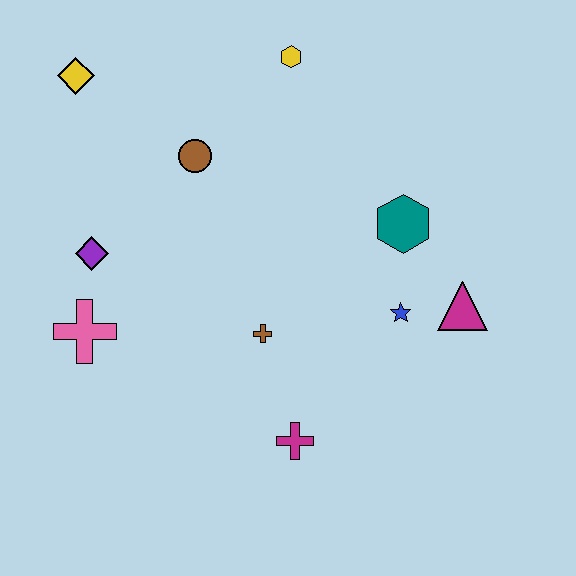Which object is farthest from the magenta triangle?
The yellow diamond is farthest from the magenta triangle.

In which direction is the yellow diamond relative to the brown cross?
The yellow diamond is above the brown cross.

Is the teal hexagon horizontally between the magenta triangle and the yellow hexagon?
Yes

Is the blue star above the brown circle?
No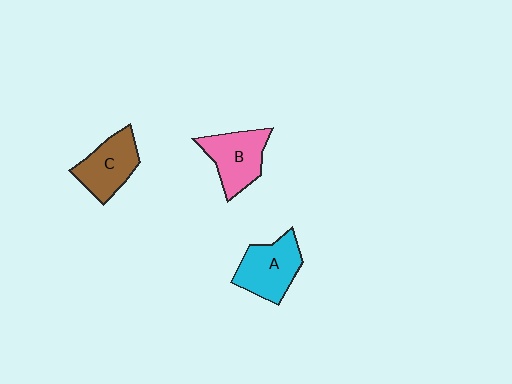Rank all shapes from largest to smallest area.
From largest to smallest: A (cyan), B (pink), C (brown).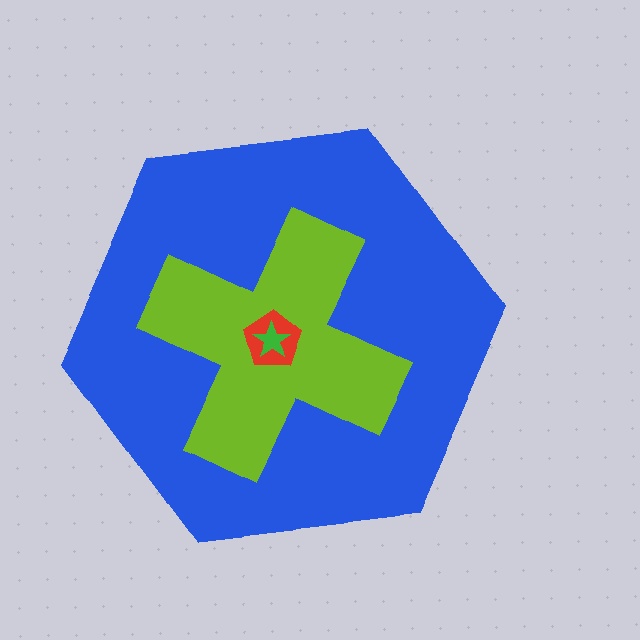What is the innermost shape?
The green star.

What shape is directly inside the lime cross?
The red pentagon.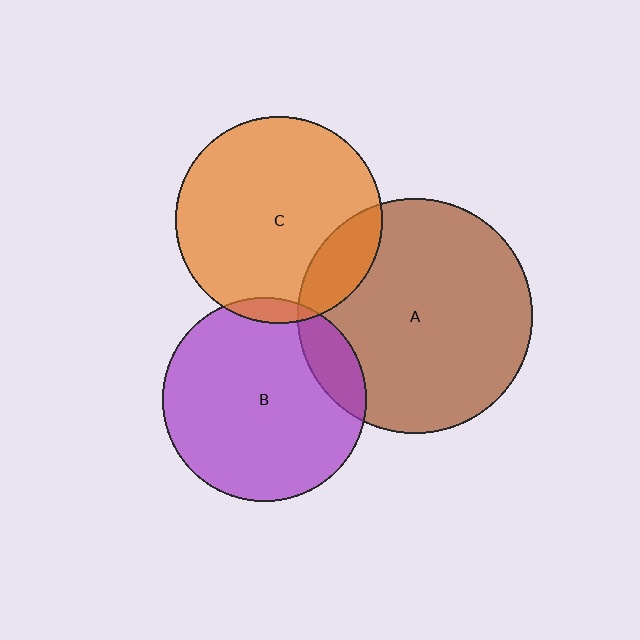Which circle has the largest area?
Circle A (brown).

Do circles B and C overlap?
Yes.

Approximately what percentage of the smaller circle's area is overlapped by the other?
Approximately 5%.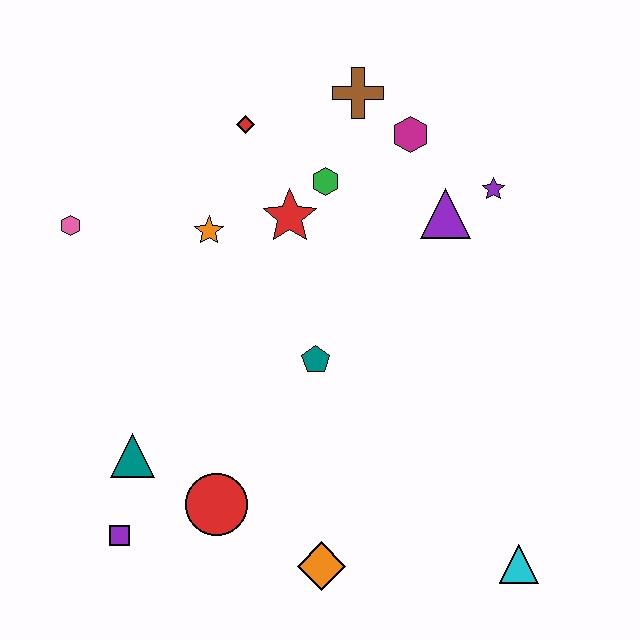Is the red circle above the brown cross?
No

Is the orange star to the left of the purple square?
No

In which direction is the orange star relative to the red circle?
The orange star is above the red circle.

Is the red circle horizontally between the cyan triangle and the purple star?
No